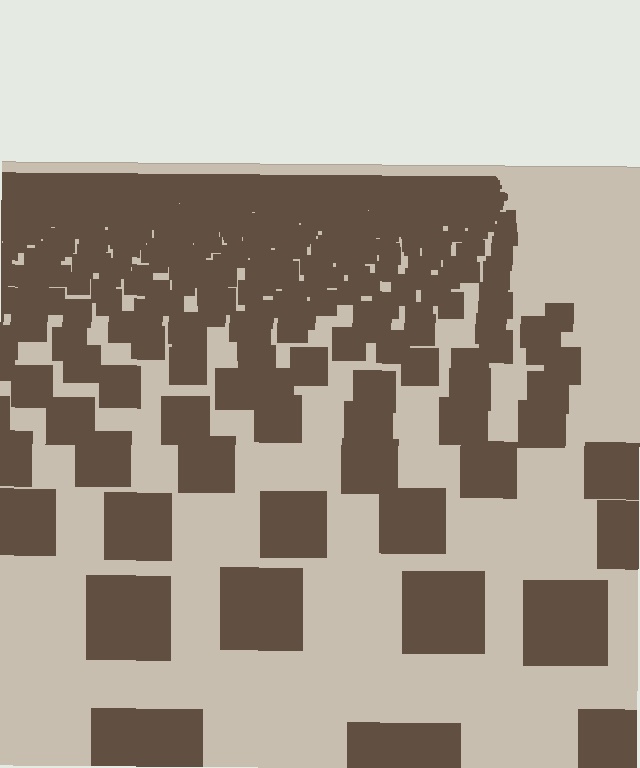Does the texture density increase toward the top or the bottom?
Density increases toward the top.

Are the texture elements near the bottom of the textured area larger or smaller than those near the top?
Larger. Near the bottom, elements are closer to the viewer and appear at a bigger on-screen size.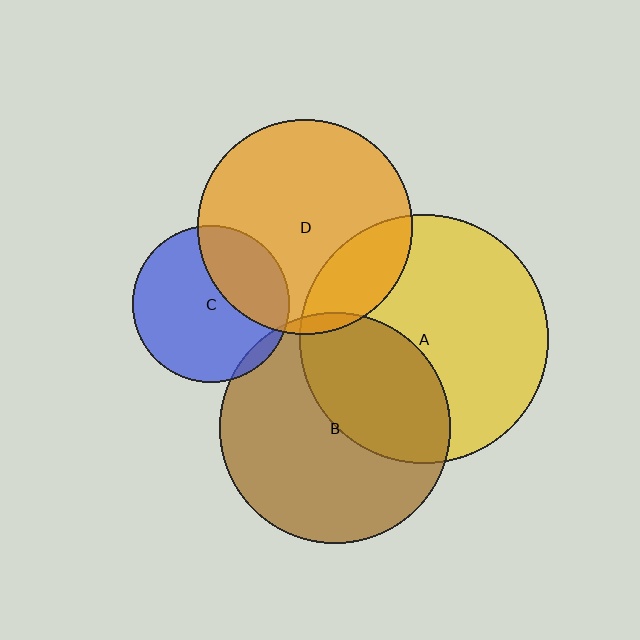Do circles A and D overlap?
Yes.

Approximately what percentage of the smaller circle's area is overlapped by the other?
Approximately 20%.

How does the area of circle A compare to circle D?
Approximately 1.3 times.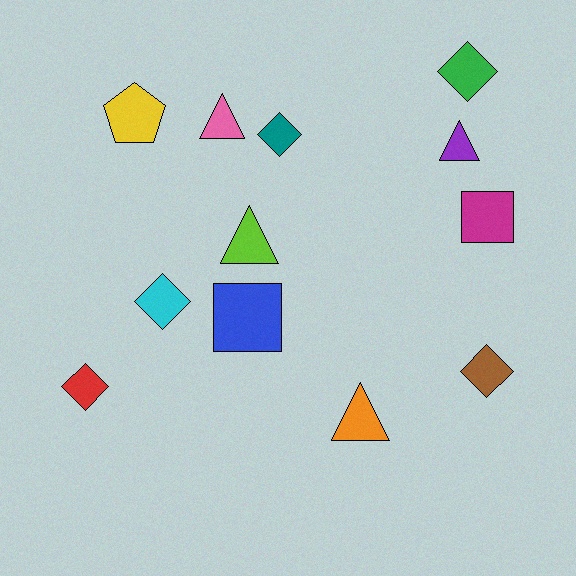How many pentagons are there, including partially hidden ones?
There is 1 pentagon.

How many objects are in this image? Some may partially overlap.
There are 12 objects.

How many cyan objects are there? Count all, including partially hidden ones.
There is 1 cyan object.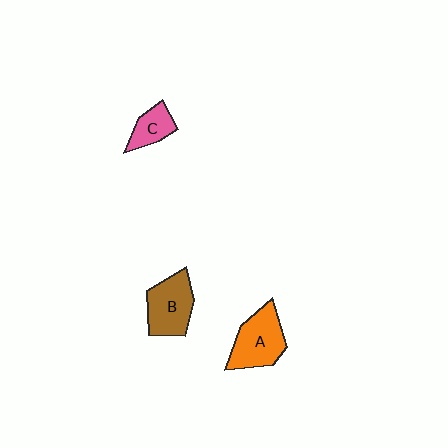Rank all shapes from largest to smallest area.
From largest to smallest: A (orange), B (brown), C (pink).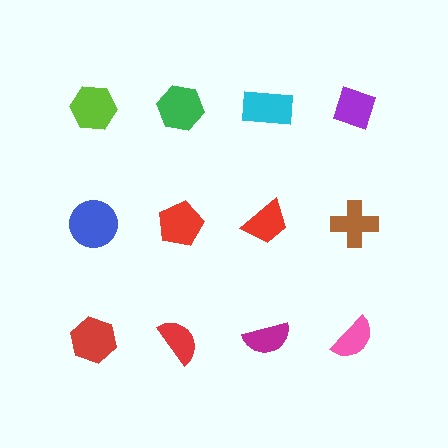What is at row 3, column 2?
A red semicircle.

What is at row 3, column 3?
A magenta semicircle.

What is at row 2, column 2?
A red pentagon.